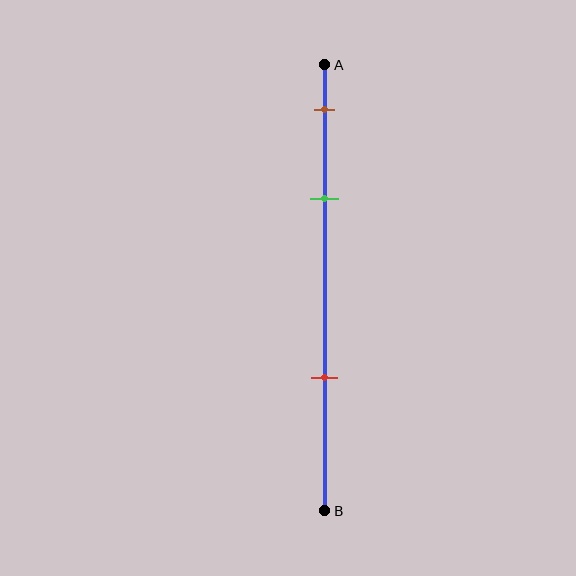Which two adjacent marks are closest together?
The brown and green marks are the closest adjacent pair.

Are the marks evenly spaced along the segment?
No, the marks are not evenly spaced.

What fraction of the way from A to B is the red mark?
The red mark is approximately 70% (0.7) of the way from A to B.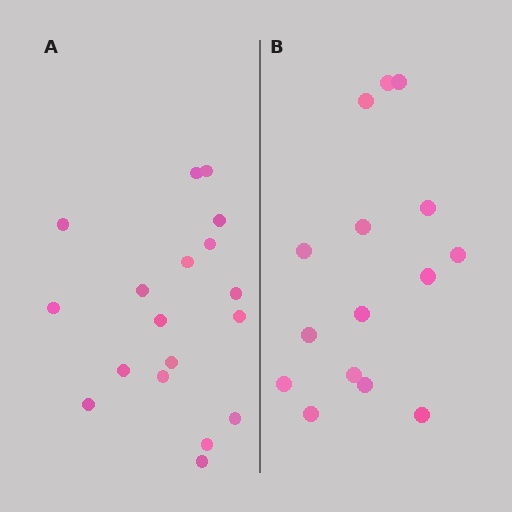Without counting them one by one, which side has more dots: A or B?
Region A (the left region) has more dots.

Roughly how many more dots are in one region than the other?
Region A has just a few more — roughly 2 or 3 more dots than region B.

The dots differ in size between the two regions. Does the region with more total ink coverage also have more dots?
No. Region B has more total ink coverage because its dots are larger, but region A actually contains more individual dots. Total area can be misleading — the number of items is what matters here.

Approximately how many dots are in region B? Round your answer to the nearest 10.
About 20 dots. (The exact count is 15, which rounds to 20.)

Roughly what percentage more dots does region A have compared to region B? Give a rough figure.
About 20% more.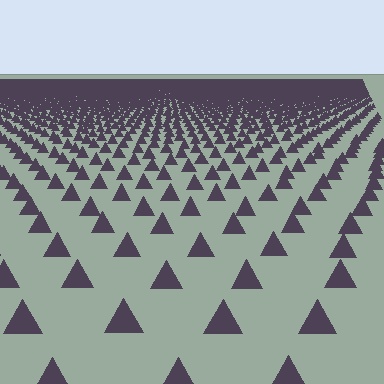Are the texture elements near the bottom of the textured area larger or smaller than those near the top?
Larger. Near the bottom, elements are closer to the viewer and appear at a bigger on-screen size.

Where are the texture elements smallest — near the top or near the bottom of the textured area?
Near the top.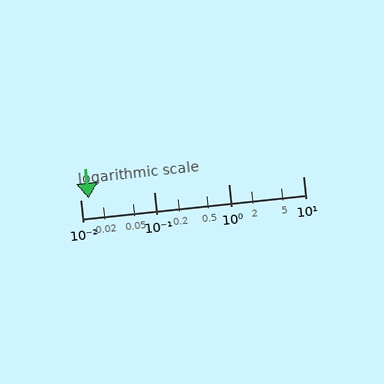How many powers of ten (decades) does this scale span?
The scale spans 3 decades, from 0.01 to 10.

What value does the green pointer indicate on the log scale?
The pointer indicates approximately 0.013.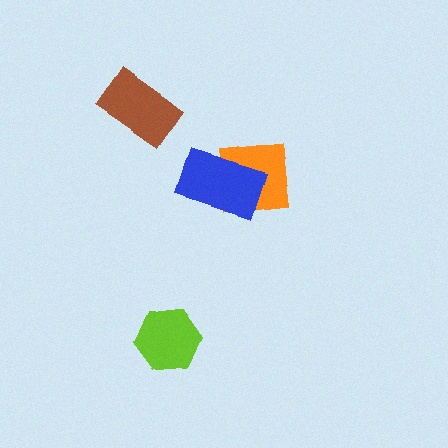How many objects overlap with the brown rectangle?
0 objects overlap with the brown rectangle.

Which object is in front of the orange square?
The blue rectangle is in front of the orange square.